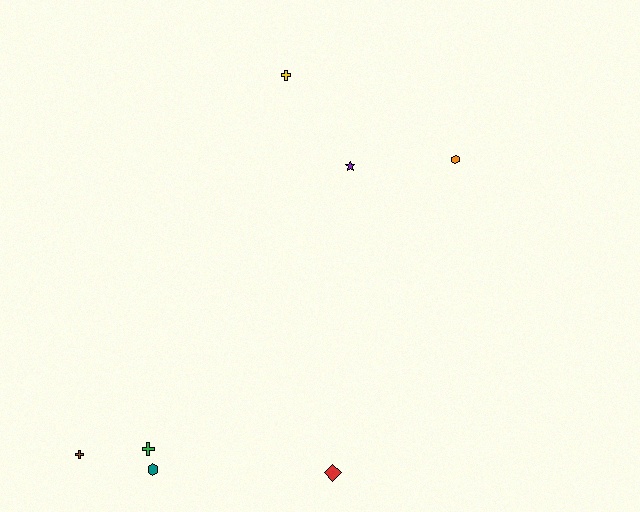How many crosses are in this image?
There are 3 crosses.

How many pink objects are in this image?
There are no pink objects.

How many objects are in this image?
There are 7 objects.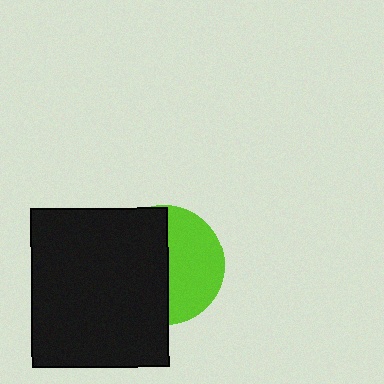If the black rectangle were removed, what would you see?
You would see the complete lime circle.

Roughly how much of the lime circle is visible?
About half of it is visible (roughly 47%).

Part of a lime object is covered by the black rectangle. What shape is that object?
It is a circle.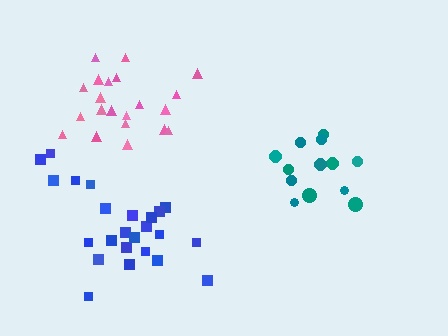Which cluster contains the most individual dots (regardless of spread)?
Blue (24).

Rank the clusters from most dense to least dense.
pink, teal, blue.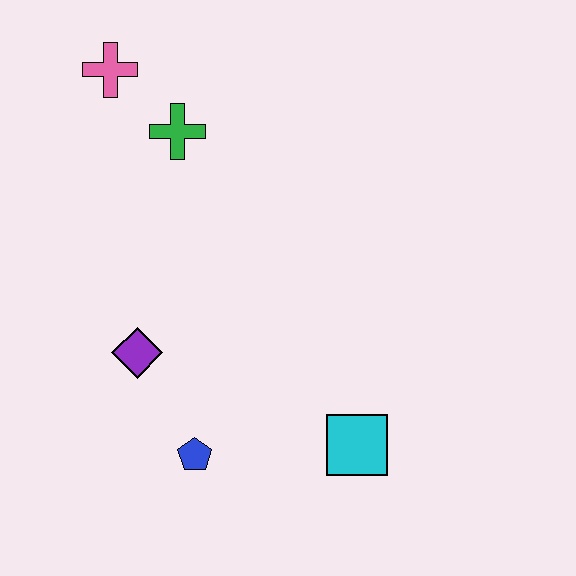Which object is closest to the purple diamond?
The blue pentagon is closest to the purple diamond.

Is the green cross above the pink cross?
No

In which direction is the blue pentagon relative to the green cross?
The blue pentagon is below the green cross.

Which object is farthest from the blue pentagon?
The pink cross is farthest from the blue pentagon.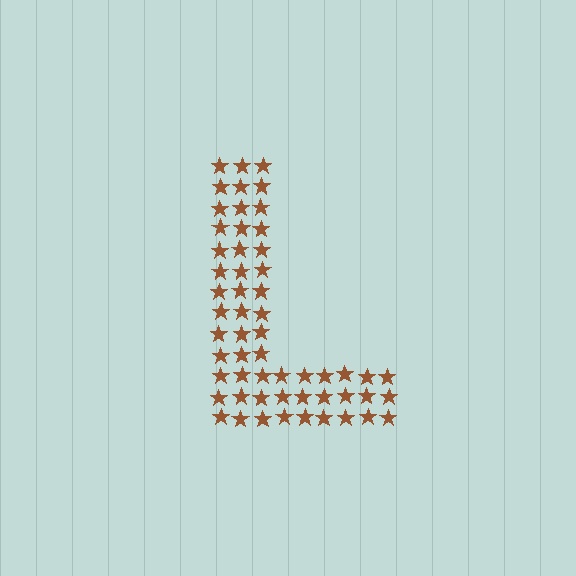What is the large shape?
The large shape is the letter L.